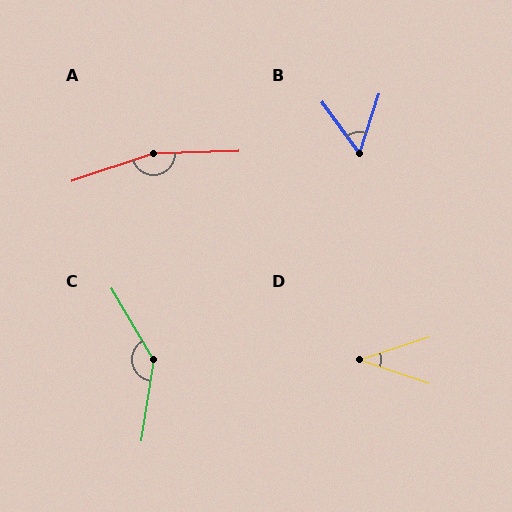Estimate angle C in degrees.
Approximately 141 degrees.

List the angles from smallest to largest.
D (36°), B (54°), C (141°), A (163°).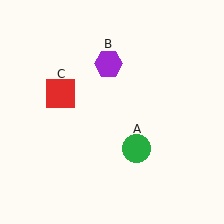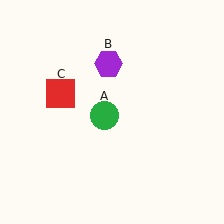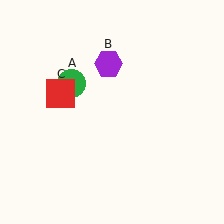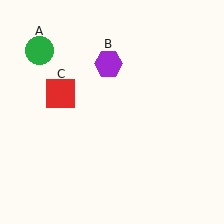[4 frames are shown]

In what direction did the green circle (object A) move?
The green circle (object A) moved up and to the left.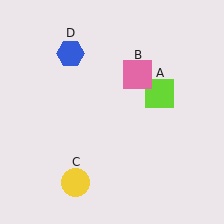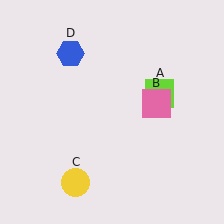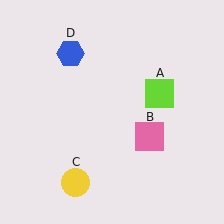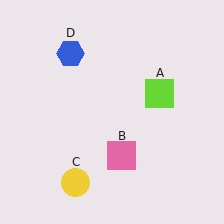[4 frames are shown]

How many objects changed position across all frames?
1 object changed position: pink square (object B).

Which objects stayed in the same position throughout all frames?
Lime square (object A) and yellow circle (object C) and blue hexagon (object D) remained stationary.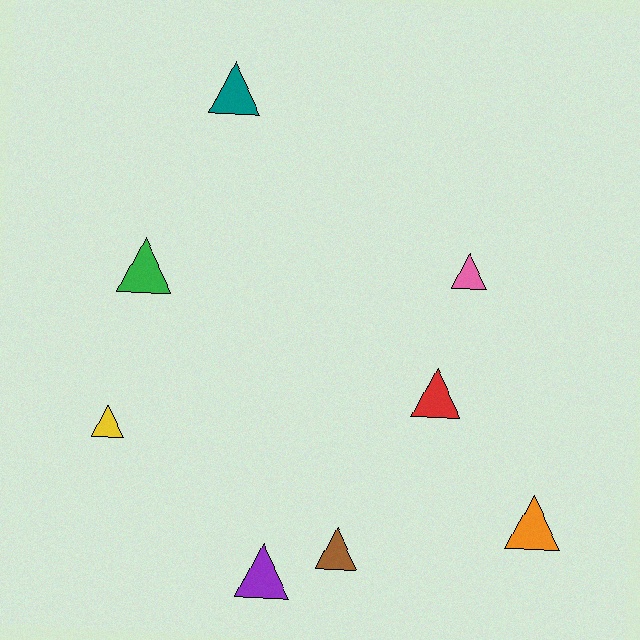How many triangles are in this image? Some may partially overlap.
There are 8 triangles.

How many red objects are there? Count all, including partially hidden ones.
There is 1 red object.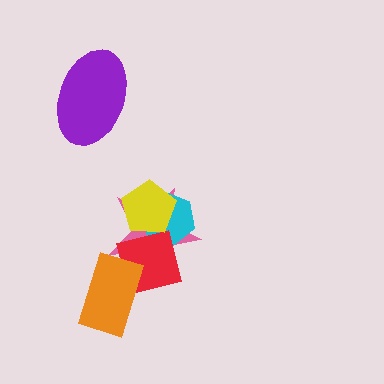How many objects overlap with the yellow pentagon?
2 objects overlap with the yellow pentagon.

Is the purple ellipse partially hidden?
No, no other shape covers it.